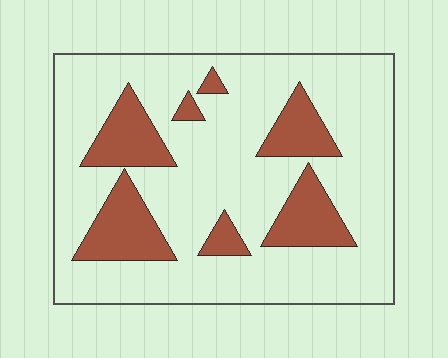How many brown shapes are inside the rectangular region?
7.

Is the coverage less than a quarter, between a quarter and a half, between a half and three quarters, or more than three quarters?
Less than a quarter.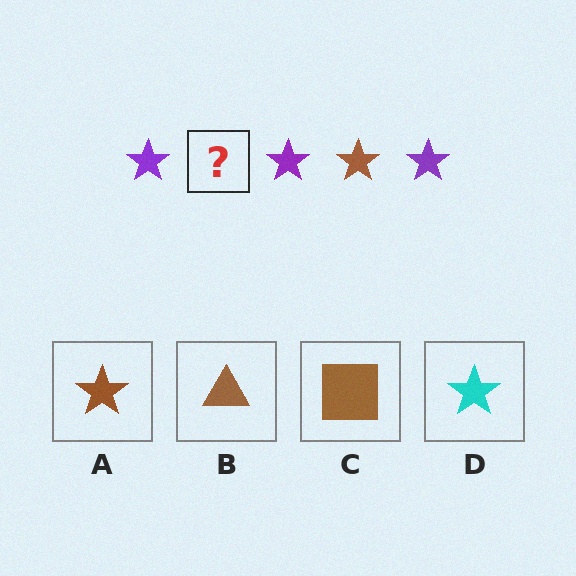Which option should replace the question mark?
Option A.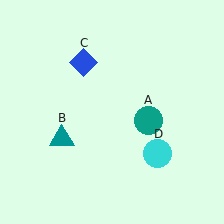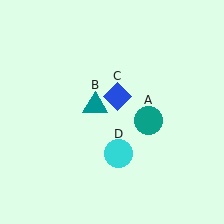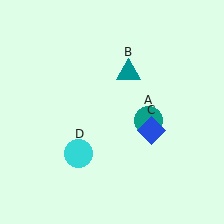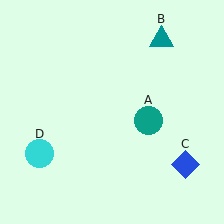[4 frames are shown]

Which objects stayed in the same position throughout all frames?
Teal circle (object A) remained stationary.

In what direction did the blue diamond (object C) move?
The blue diamond (object C) moved down and to the right.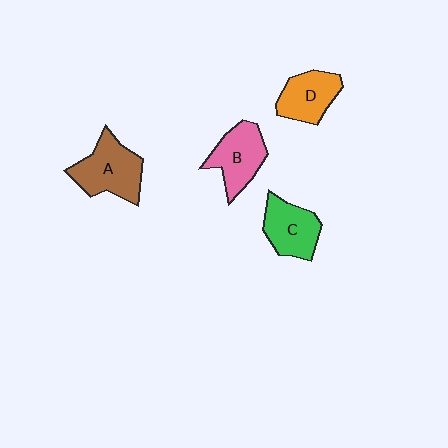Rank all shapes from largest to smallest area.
From largest to smallest: A (brown), B (pink), C (green), D (orange).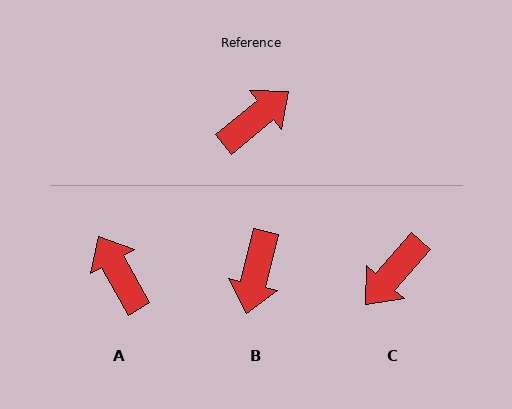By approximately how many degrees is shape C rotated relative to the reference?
Approximately 170 degrees clockwise.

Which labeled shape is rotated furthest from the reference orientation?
C, about 170 degrees away.